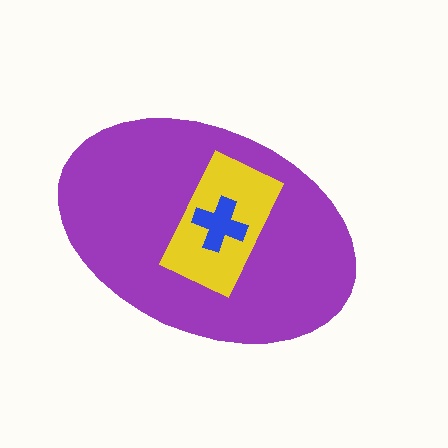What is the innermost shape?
The blue cross.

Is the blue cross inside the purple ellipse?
Yes.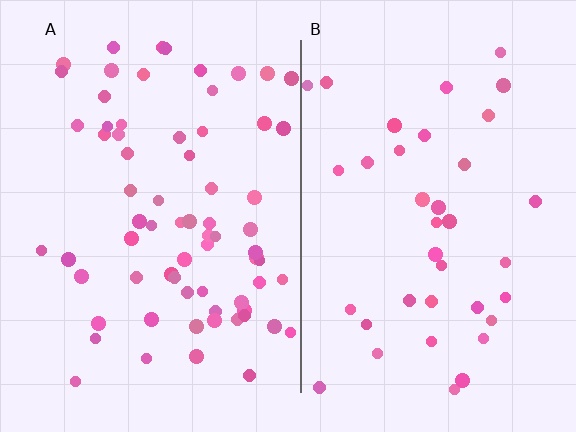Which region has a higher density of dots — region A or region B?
A (the left).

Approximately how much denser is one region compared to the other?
Approximately 1.9× — region A over region B.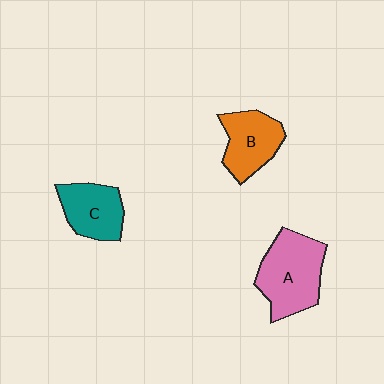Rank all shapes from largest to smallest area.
From largest to smallest: A (pink), B (orange), C (teal).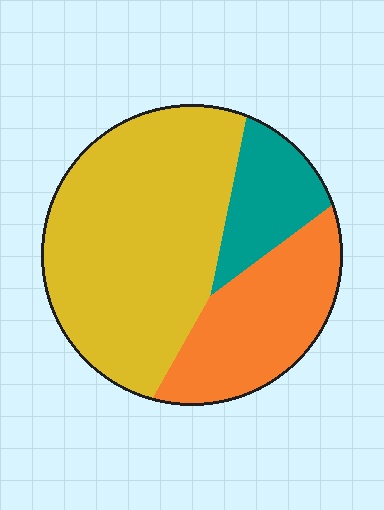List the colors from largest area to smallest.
From largest to smallest: yellow, orange, teal.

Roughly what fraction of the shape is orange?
Orange covers roughly 25% of the shape.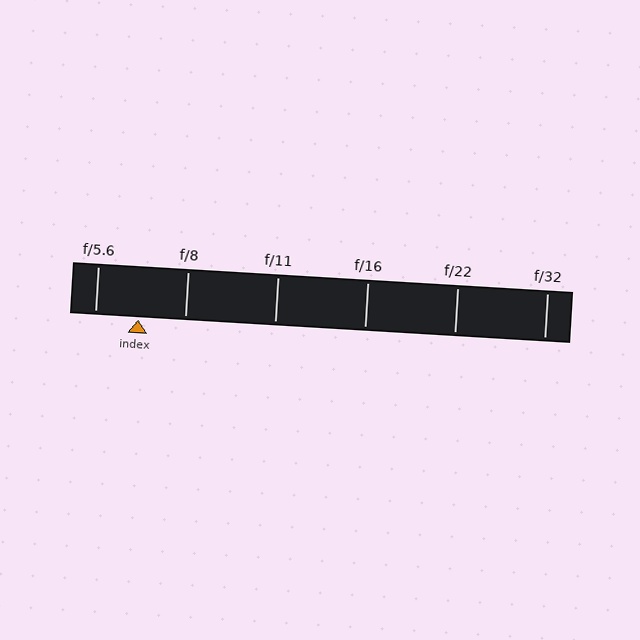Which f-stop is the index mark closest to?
The index mark is closest to f/5.6.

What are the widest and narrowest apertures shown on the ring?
The widest aperture shown is f/5.6 and the narrowest is f/32.